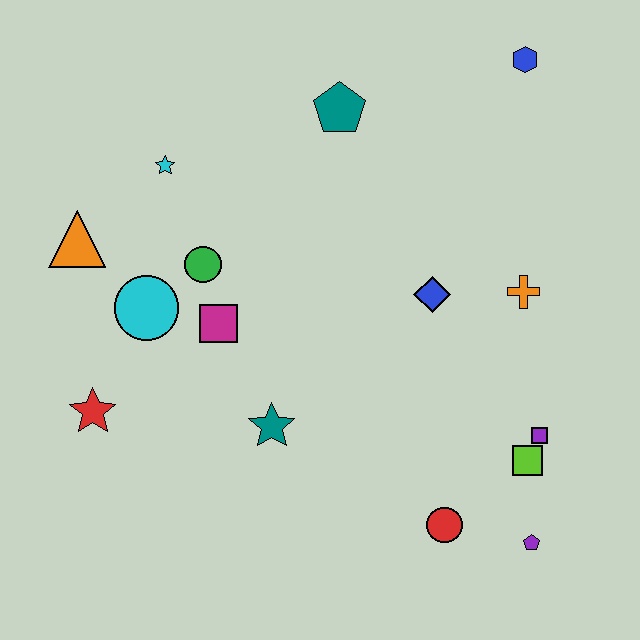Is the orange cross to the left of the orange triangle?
No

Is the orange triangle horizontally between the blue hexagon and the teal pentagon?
No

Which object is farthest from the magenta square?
The blue hexagon is farthest from the magenta square.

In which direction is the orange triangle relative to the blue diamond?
The orange triangle is to the left of the blue diamond.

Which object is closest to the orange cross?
The blue diamond is closest to the orange cross.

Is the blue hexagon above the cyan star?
Yes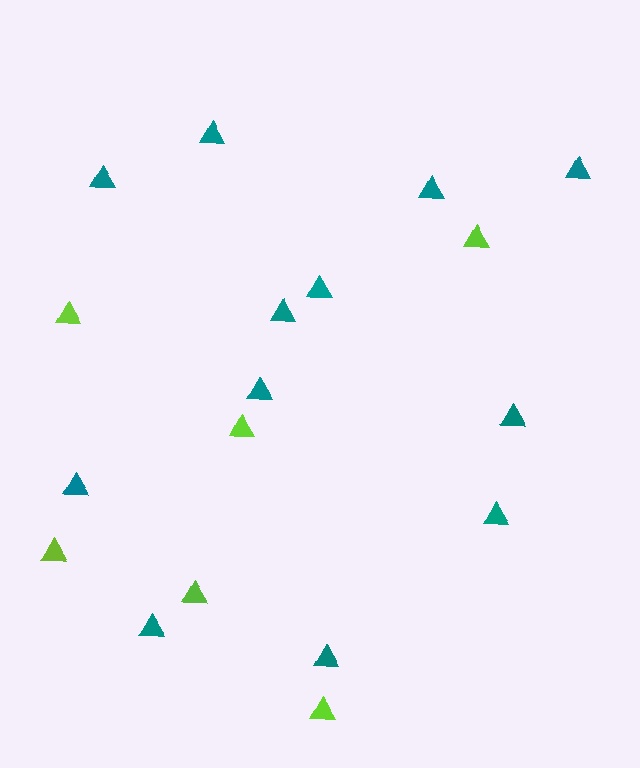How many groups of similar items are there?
There are 2 groups: one group of teal triangles (12) and one group of lime triangles (6).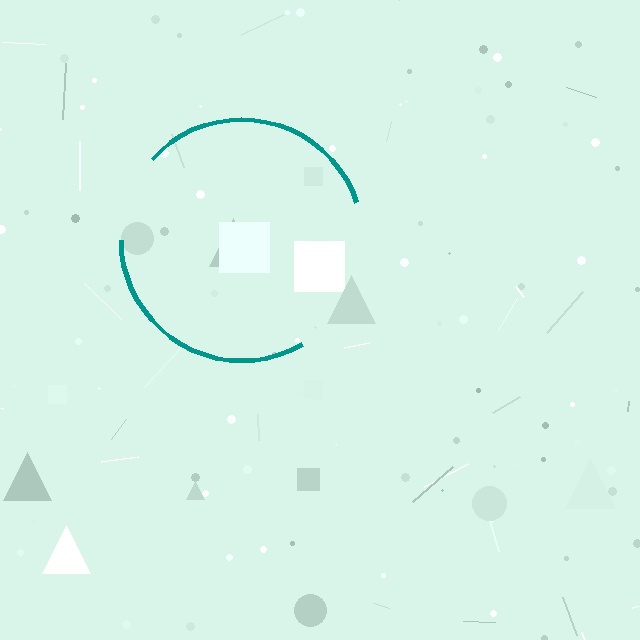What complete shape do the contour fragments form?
The contour fragments form a circle.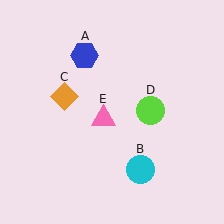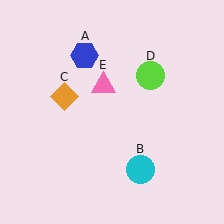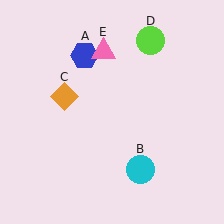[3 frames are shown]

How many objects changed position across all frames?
2 objects changed position: lime circle (object D), pink triangle (object E).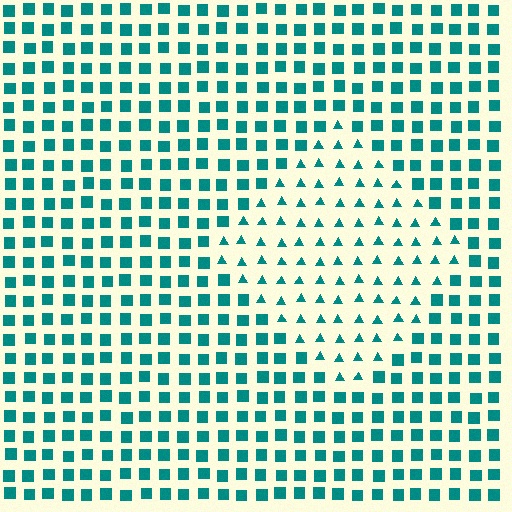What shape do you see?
I see a diamond.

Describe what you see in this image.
The image is filled with small teal elements arranged in a uniform grid. A diamond-shaped region contains triangles, while the surrounding area contains squares. The boundary is defined purely by the change in element shape.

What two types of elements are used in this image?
The image uses triangles inside the diamond region and squares outside it.